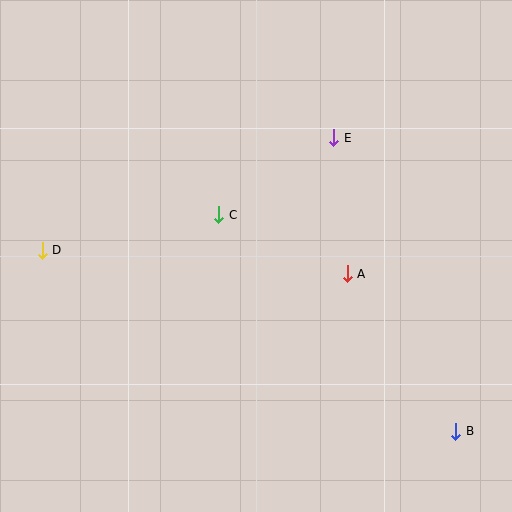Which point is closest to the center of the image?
Point C at (219, 215) is closest to the center.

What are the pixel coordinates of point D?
Point D is at (42, 250).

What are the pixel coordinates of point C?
Point C is at (219, 215).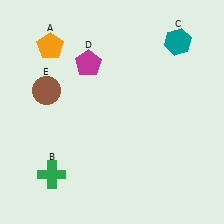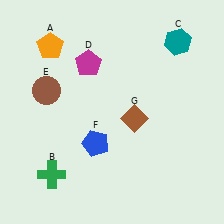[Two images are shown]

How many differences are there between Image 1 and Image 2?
There are 2 differences between the two images.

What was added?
A blue pentagon (F), a brown diamond (G) were added in Image 2.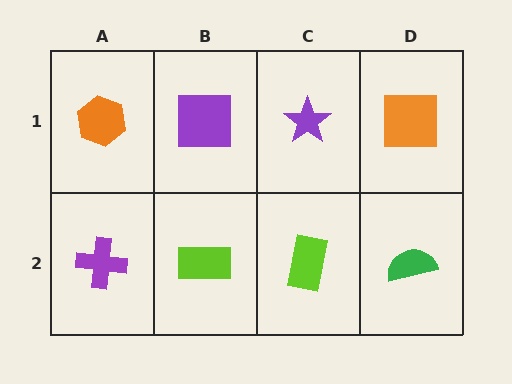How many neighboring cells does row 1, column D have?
2.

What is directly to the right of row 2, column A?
A lime rectangle.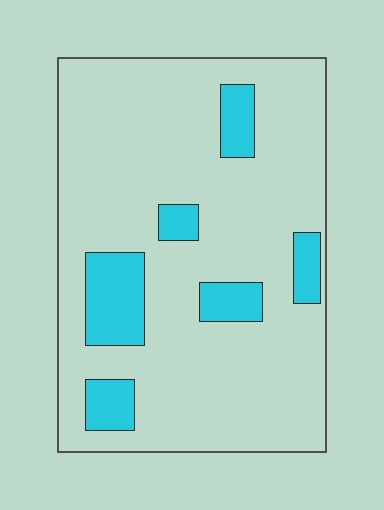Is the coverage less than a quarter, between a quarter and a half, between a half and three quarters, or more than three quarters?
Less than a quarter.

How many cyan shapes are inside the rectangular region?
6.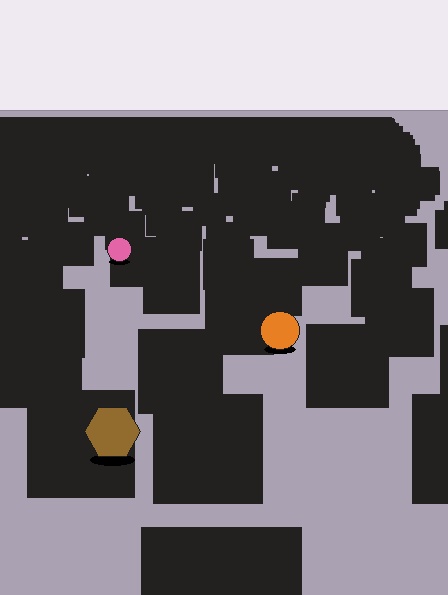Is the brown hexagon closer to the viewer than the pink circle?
Yes. The brown hexagon is closer — you can tell from the texture gradient: the ground texture is coarser near it.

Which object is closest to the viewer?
The brown hexagon is closest. The texture marks near it are larger and more spread out.